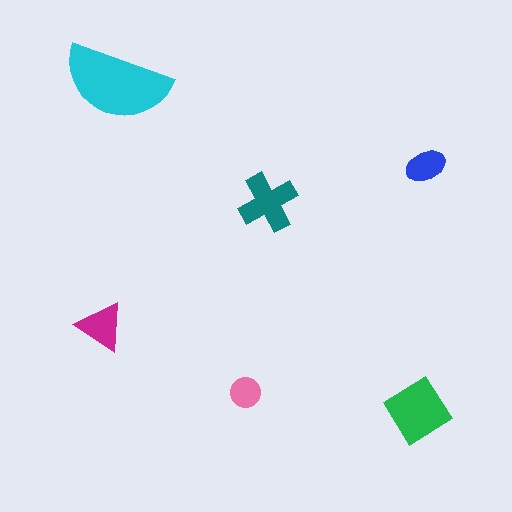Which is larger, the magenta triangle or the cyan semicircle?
The cyan semicircle.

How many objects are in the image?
There are 6 objects in the image.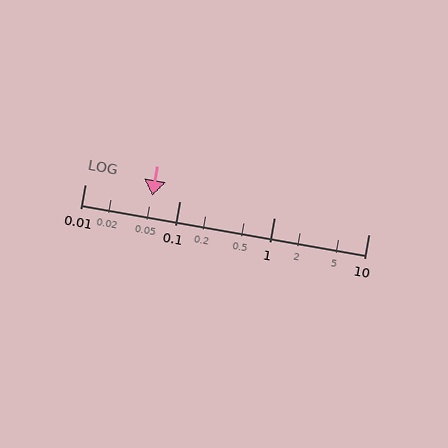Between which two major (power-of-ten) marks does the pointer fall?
The pointer is between 0.01 and 0.1.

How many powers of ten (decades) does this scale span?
The scale spans 3 decades, from 0.01 to 10.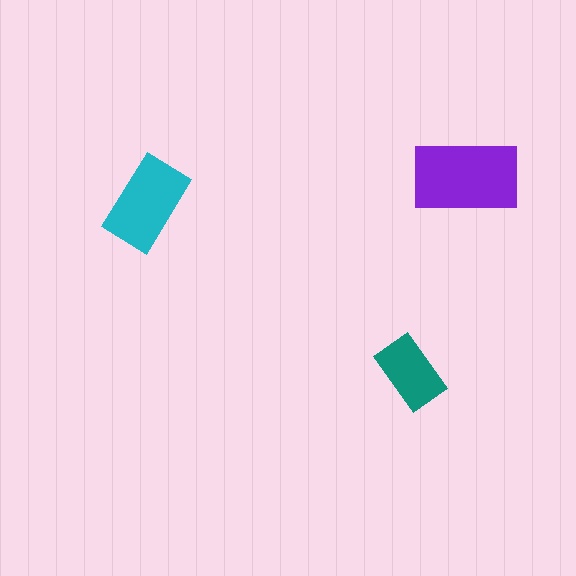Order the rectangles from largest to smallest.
the purple one, the cyan one, the teal one.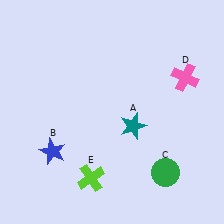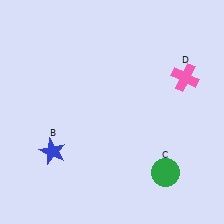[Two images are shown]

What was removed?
The teal star (A), the lime cross (E) were removed in Image 2.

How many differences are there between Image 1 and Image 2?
There are 2 differences between the two images.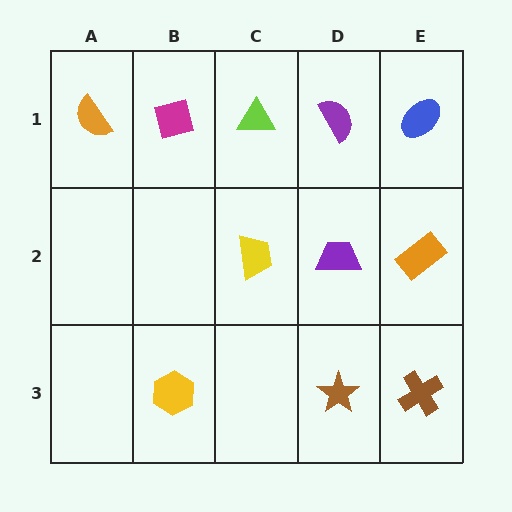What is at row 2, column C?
A yellow trapezoid.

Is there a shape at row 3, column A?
No, that cell is empty.